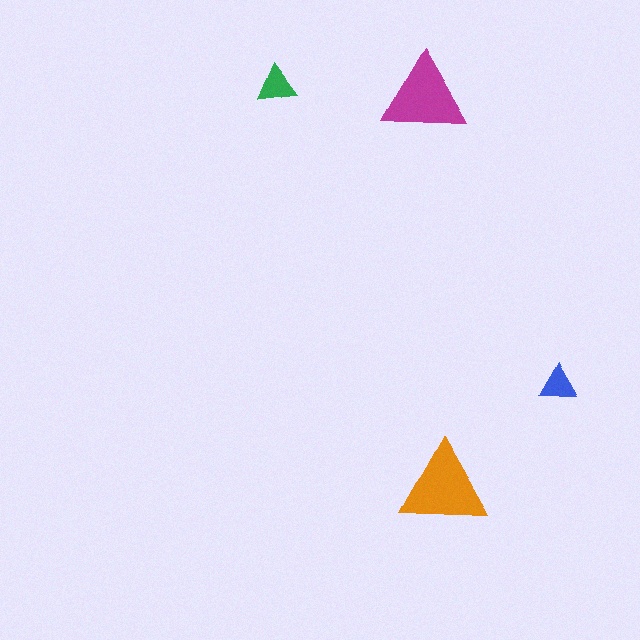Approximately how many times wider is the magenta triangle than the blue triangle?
About 2 times wider.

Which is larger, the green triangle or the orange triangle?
The orange one.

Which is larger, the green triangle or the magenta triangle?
The magenta one.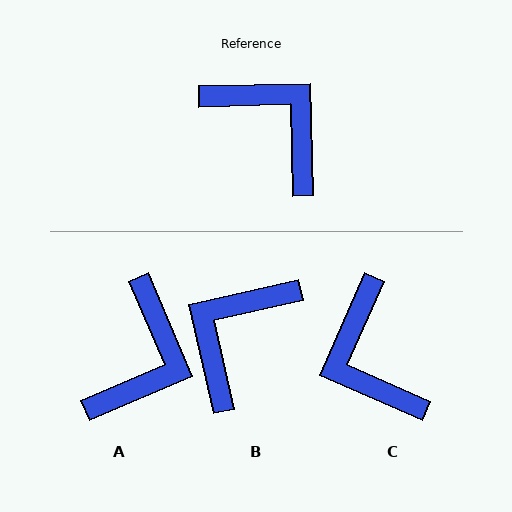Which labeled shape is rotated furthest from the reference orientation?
C, about 155 degrees away.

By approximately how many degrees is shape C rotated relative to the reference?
Approximately 155 degrees counter-clockwise.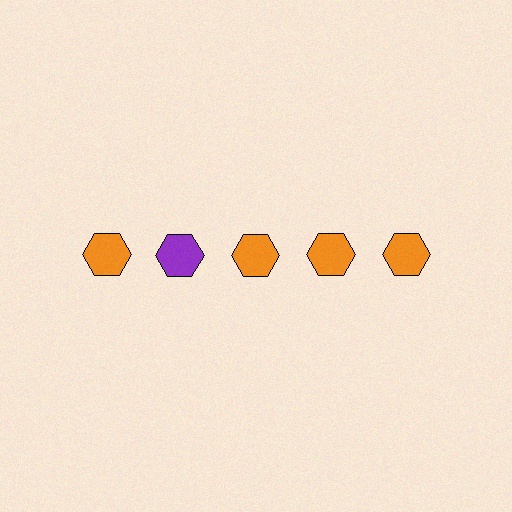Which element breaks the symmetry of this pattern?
The purple hexagon in the top row, second from left column breaks the symmetry. All other shapes are orange hexagons.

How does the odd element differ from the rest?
It has a different color: purple instead of orange.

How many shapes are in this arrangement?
There are 5 shapes arranged in a grid pattern.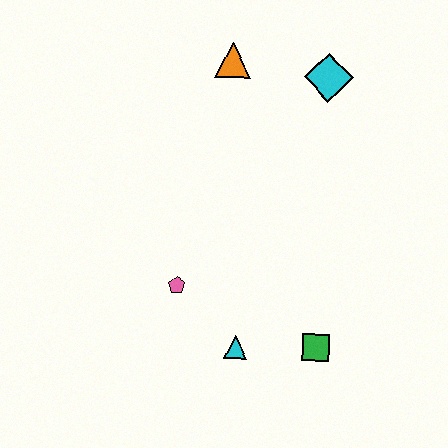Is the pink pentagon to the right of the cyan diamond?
No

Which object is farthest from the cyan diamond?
The cyan triangle is farthest from the cyan diamond.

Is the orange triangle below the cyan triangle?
No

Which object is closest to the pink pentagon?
The cyan triangle is closest to the pink pentagon.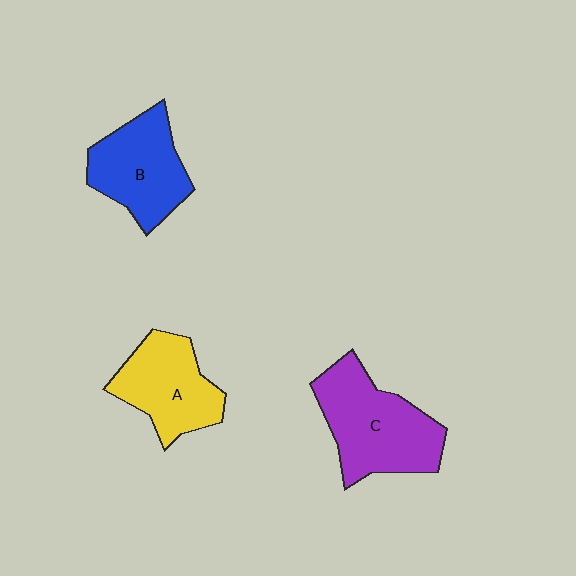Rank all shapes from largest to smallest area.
From largest to smallest: C (purple), B (blue), A (yellow).